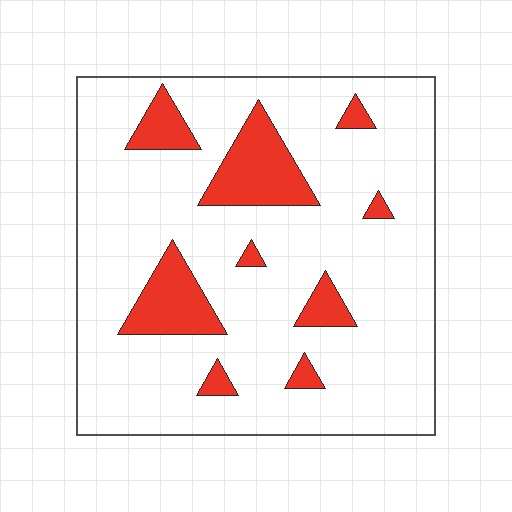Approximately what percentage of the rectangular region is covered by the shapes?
Approximately 15%.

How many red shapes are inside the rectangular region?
9.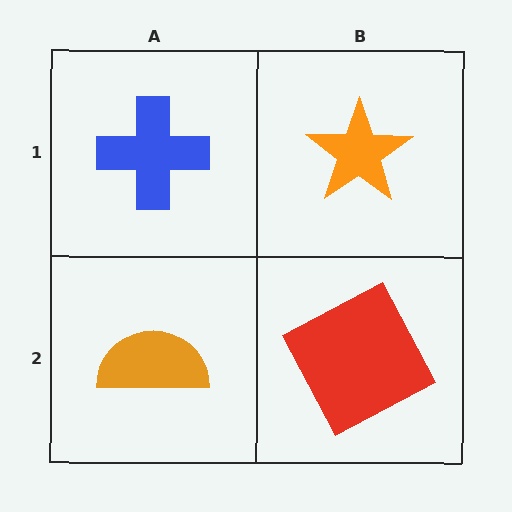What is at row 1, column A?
A blue cross.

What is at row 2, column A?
An orange semicircle.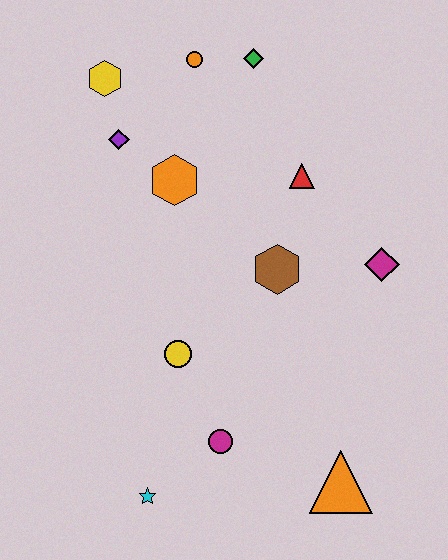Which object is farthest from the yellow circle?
The green diamond is farthest from the yellow circle.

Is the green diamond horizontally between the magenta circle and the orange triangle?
Yes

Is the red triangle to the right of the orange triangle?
No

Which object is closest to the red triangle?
The brown hexagon is closest to the red triangle.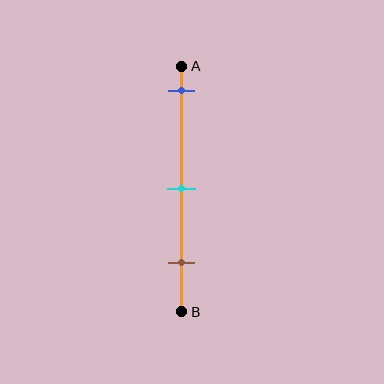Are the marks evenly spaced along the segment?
Yes, the marks are approximately evenly spaced.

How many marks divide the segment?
There are 3 marks dividing the segment.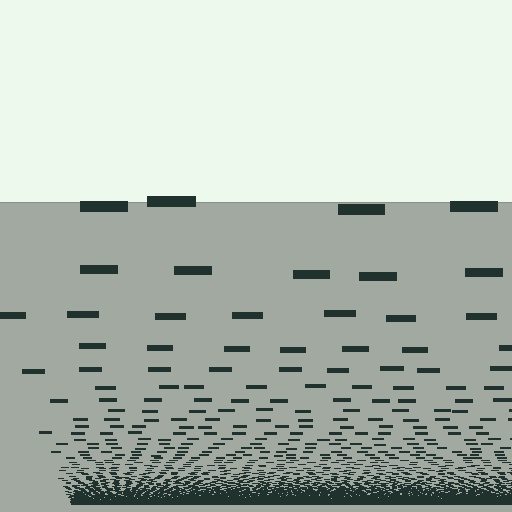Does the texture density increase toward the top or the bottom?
Density increases toward the bottom.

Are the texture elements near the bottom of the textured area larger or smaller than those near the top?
Smaller. The gradient is inverted — elements near the bottom are smaller and denser.